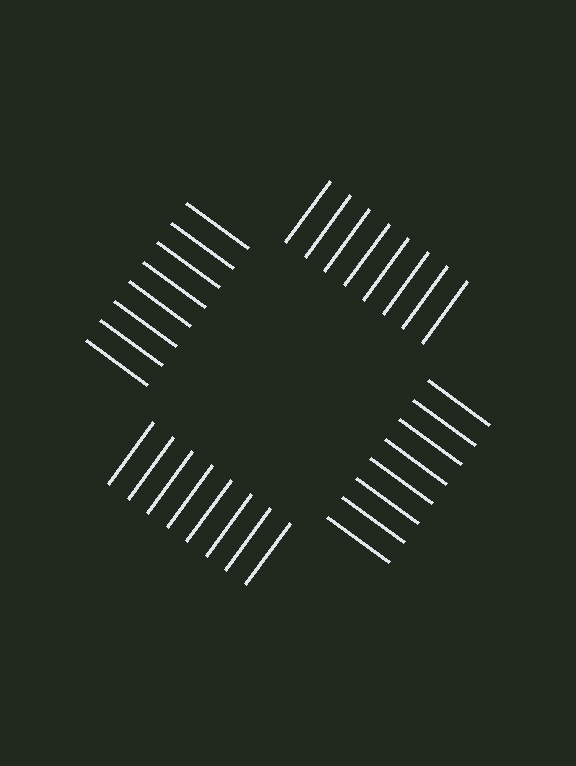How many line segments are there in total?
32 — 8 along each of the 4 edges.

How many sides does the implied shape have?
4 sides — the line-ends trace a square.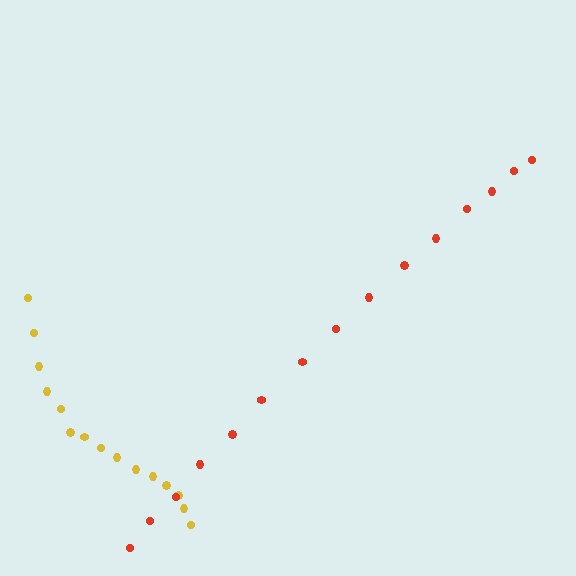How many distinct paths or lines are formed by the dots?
There are 2 distinct paths.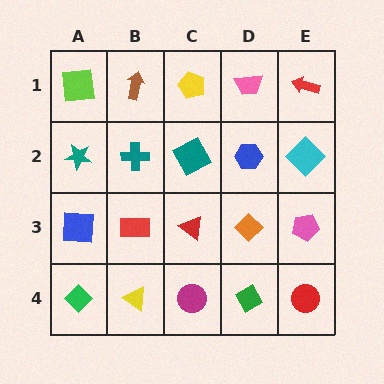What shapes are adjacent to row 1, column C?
A teal square (row 2, column C), a brown arrow (row 1, column B), a pink trapezoid (row 1, column D).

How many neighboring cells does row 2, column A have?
3.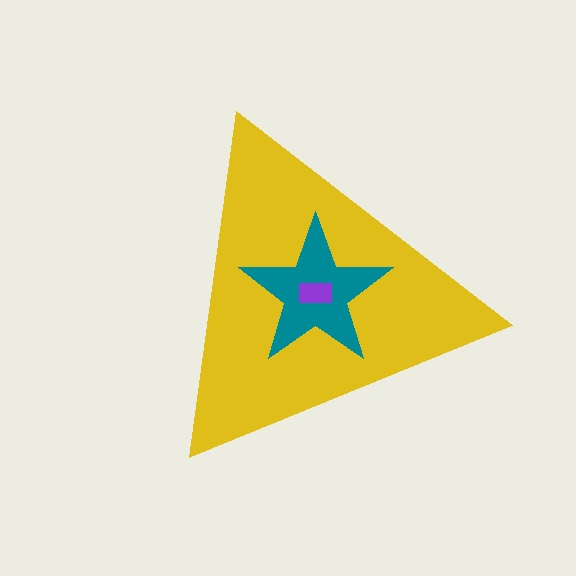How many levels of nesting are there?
3.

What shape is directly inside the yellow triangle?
The teal star.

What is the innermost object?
The purple rectangle.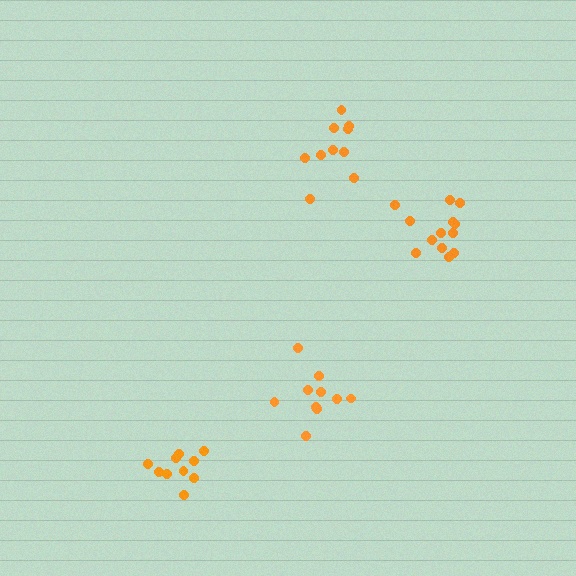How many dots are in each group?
Group 1: 10 dots, Group 2: 14 dots, Group 3: 10 dots, Group 4: 10 dots (44 total).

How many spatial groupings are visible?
There are 4 spatial groupings.